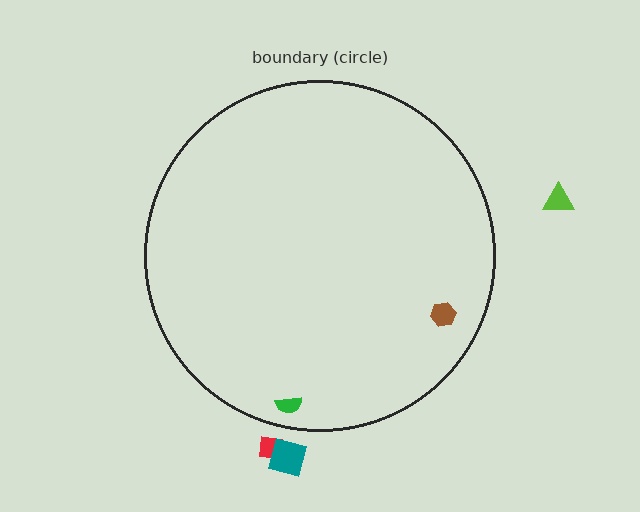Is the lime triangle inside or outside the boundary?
Outside.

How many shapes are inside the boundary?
2 inside, 3 outside.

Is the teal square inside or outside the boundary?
Outside.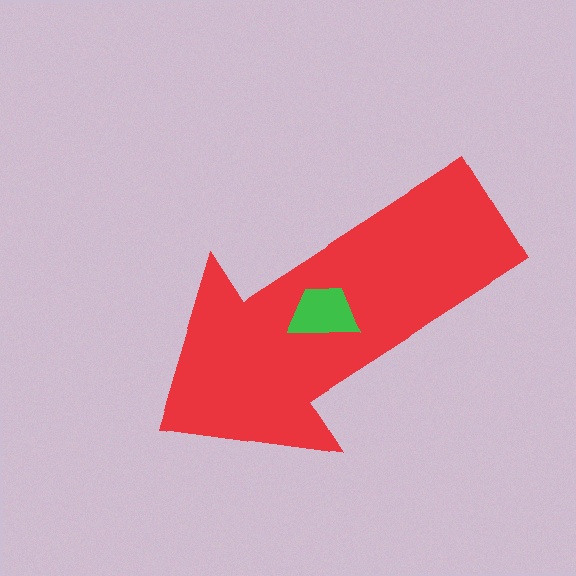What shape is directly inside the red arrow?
The green trapezoid.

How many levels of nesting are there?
2.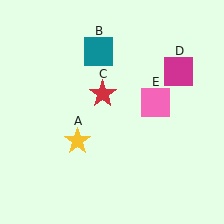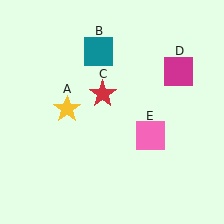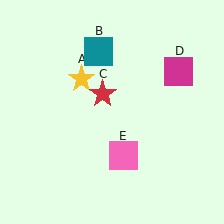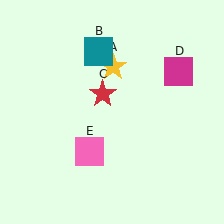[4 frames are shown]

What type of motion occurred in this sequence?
The yellow star (object A), pink square (object E) rotated clockwise around the center of the scene.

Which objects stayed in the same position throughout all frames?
Teal square (object B) and red star (object C) and magenta square (object D) remained stationary.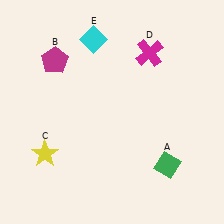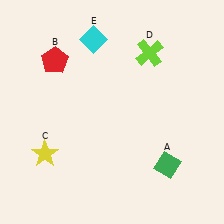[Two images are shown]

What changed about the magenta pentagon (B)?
In Image 1, B is magenta. In Image 2, it changed to red.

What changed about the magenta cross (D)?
In Image 1, D is magenta. In Image 2, it changed to lime.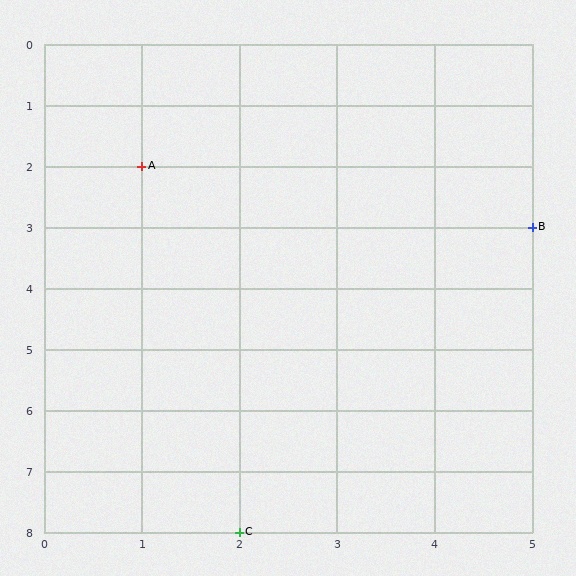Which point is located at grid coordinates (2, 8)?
Point C is at (2, 8).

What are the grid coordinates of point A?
Point A is at grid coordinates (1, 2).